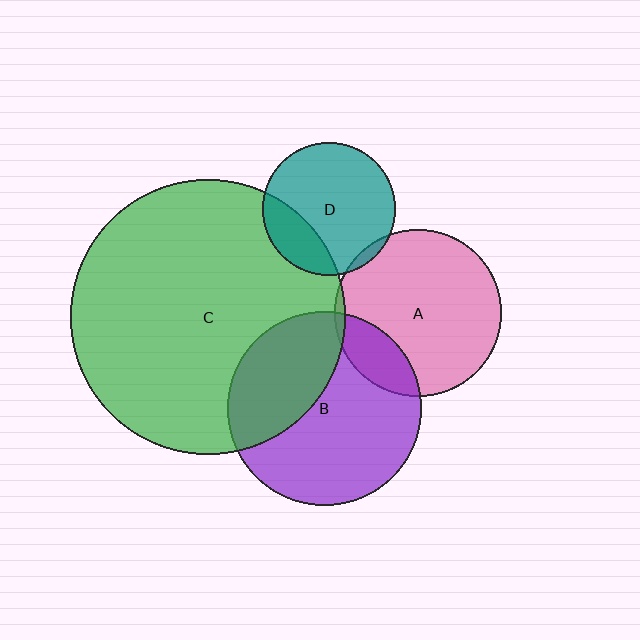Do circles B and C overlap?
Yes.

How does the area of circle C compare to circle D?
Approximately 4.3 times.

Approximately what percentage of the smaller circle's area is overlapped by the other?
Approximately 35%.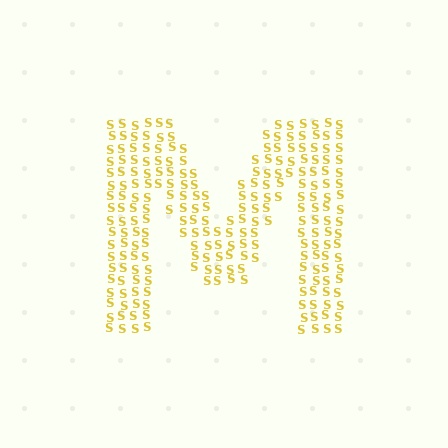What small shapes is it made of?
It is made of small letter S's.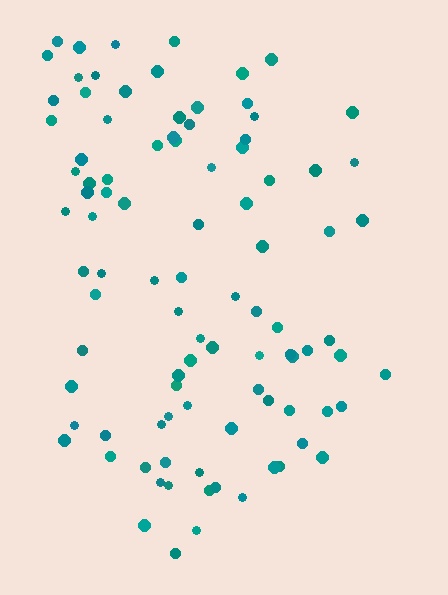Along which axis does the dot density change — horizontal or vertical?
Horizontal.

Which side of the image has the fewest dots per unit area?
The right.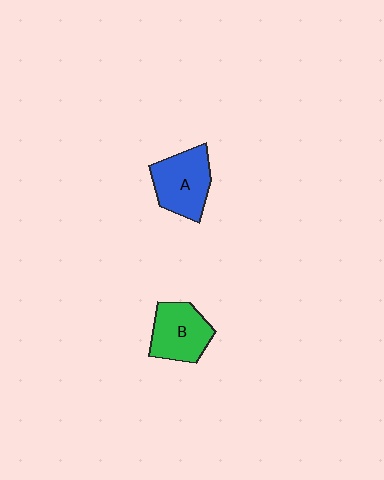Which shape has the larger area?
Shape A (blue).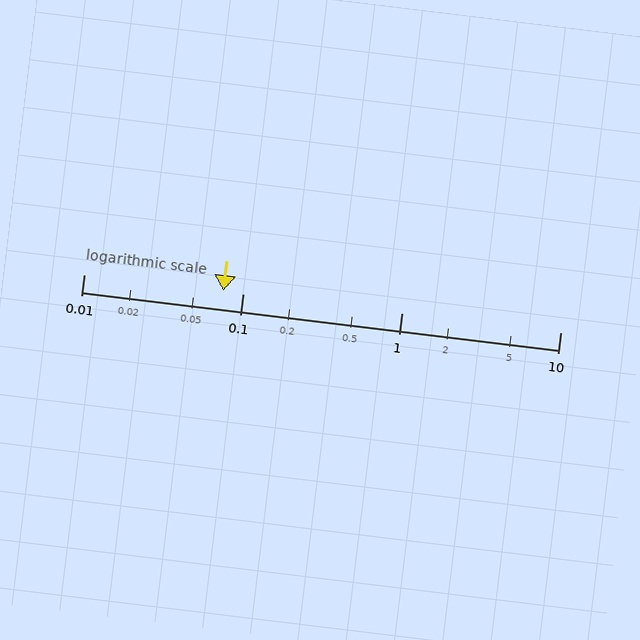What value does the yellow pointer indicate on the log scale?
The pointer indicates approximately 0.075.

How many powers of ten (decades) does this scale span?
The scale spans 3 decades, from 0.01 to 10.